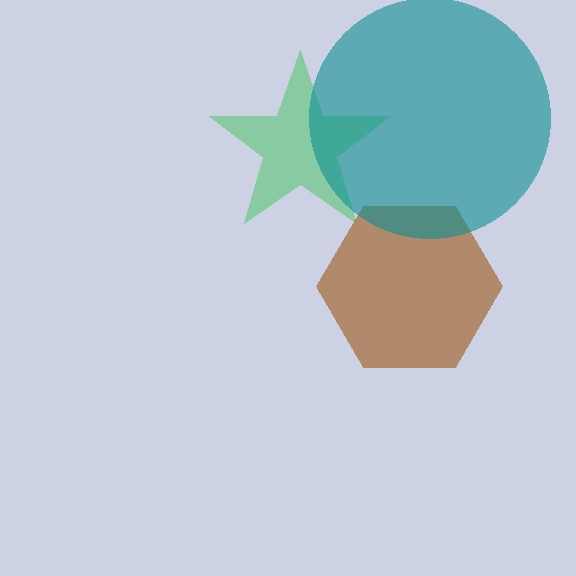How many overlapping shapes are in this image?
There are 3 overlapping shapes in the image.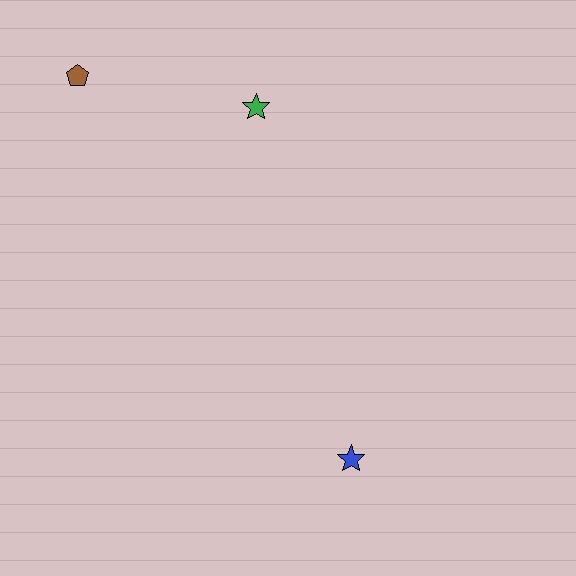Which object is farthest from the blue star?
The brown pentagon is farthest from the blue star.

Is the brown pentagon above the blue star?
Yes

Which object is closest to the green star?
The brown pentagon is closest to the green star.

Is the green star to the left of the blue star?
Yes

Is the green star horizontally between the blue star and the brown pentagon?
Yes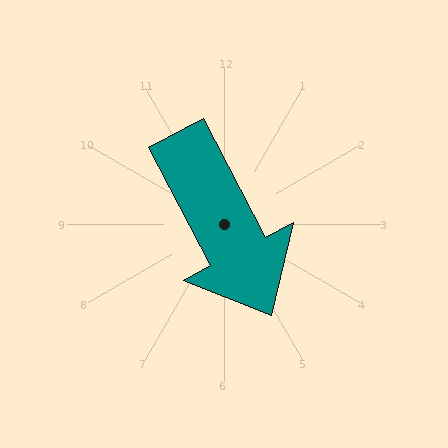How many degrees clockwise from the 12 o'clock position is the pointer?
Approximately 152 degrees.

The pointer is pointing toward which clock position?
Roughly 5 o'clock.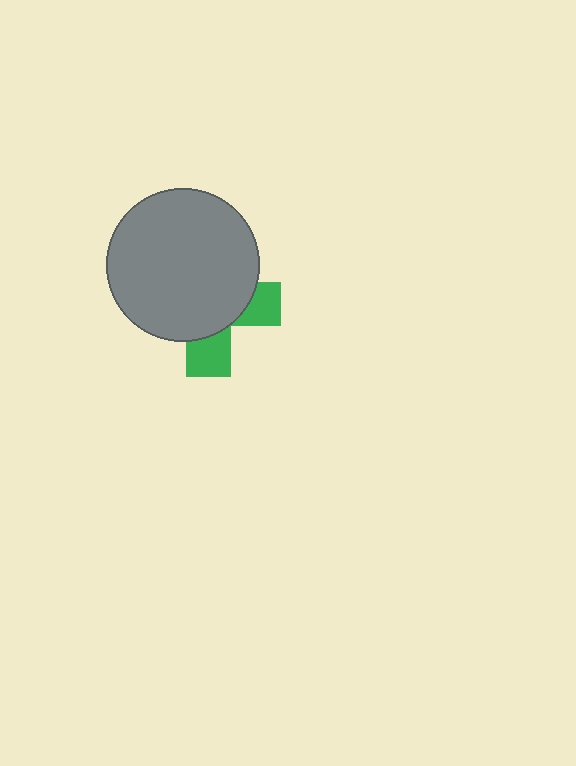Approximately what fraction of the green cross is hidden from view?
Roughly 69% of the green cross is hidden behind the gray circle.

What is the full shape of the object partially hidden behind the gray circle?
The partially hidden object is a green cross.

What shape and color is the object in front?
The object in front is a gray circle.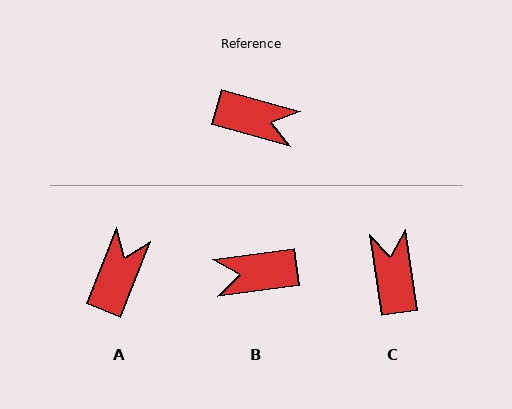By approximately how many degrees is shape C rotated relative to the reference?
Approximately 114 degrees counter-clockwise.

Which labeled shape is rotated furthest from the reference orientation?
B, about 156 degrees away.